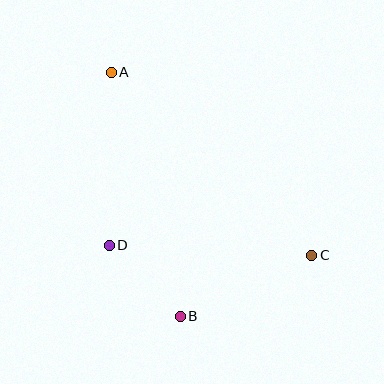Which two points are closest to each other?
Points B and D are closest to each other.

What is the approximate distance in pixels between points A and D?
The distance between A and D is approximately 173 pixels.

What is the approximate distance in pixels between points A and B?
The distance between A and B is approximately 254 pixels.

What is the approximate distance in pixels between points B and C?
The distance between B and C is approximately 145 pixels.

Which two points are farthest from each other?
Points A and C are farthest from each other.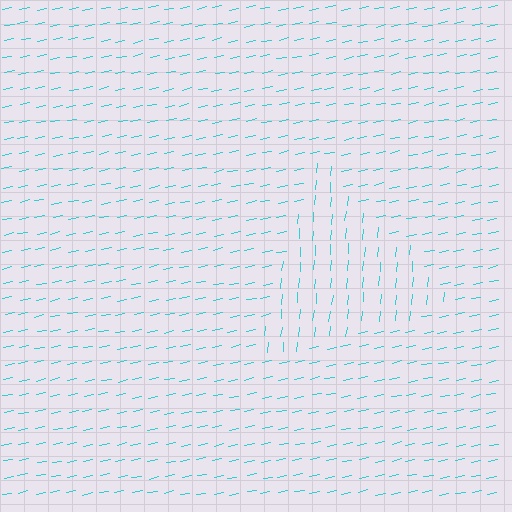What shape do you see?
I see a triangle.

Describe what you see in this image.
The image is filled with small cyan line segments. A triangle region in the image has lines oriented differently from the surrounding lines, creating a visible texture boundary.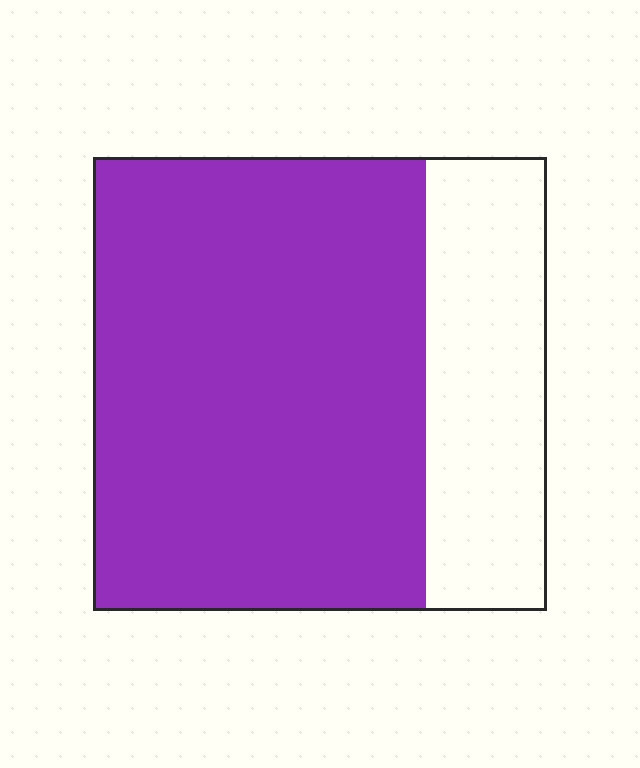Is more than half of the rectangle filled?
Yes.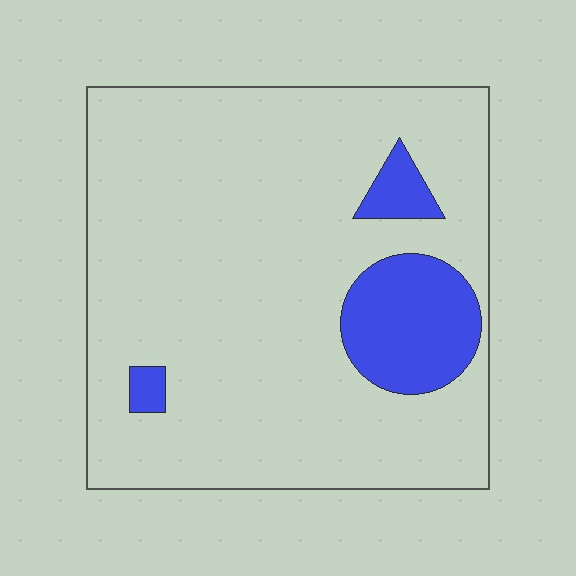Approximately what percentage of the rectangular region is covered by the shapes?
Approximately 15%.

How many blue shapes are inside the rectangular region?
3.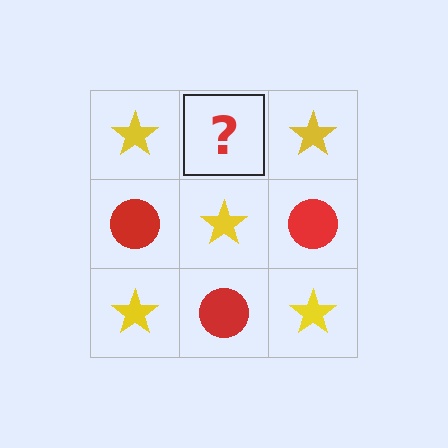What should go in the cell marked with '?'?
The missing cell should contain a red circle.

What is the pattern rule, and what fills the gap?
The rule is that it alternates yellow star and red circle in a checkerboard pattern. The gap should be filled with a red circle.